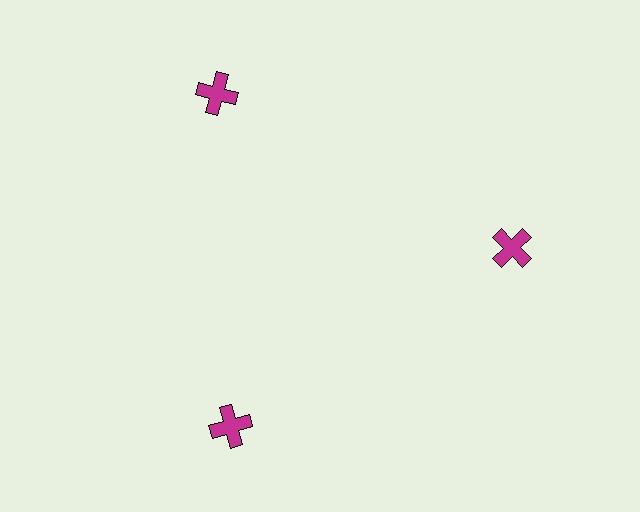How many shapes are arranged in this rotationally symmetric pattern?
There are 3 shapes, arranged in 3 groups of 1.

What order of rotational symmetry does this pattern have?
This pattern has 3-fold rotational symmetry.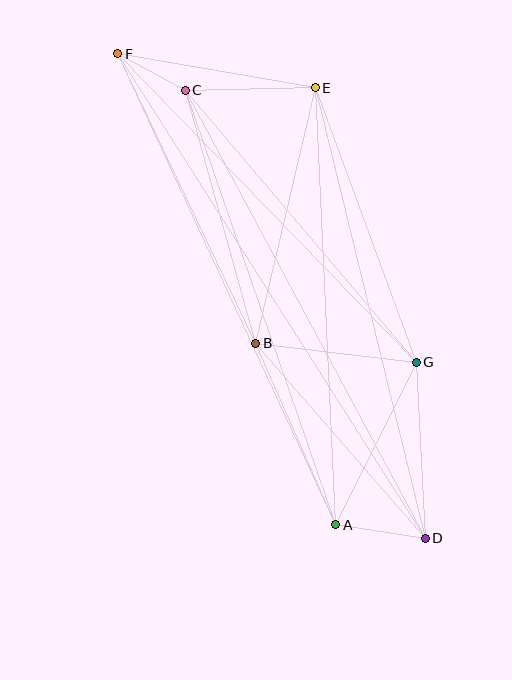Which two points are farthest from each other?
Points D and F are farthest from each other.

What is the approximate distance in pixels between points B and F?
The distance between B and F is approximately 321 pixels.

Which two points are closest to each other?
Points C and F are closest to each other.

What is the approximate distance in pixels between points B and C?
The distance between B and C is approximately 263 pixels.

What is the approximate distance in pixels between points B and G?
The distance between B and G is approximately 161 pixels.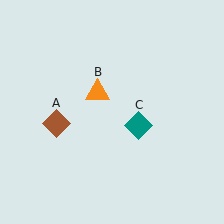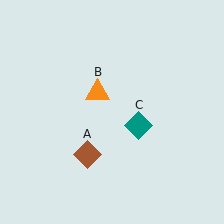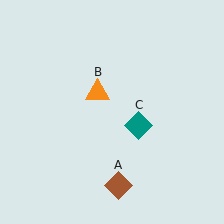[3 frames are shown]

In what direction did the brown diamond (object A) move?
The brown diamond (object A) moved down and to the right.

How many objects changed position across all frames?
1 object changed position: brown diamond (object A).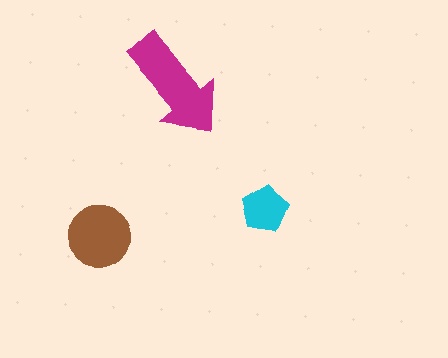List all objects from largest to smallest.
The magenta arrow, the brown circle, the cyan pentagon.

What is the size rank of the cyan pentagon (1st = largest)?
3rd.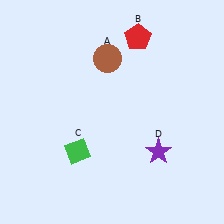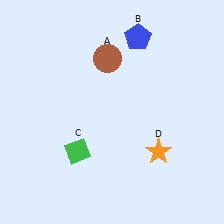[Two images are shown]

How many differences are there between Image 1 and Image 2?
There are 2 differences between the two images.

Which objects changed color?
B changed from red to blue. D changed from purple to orange.